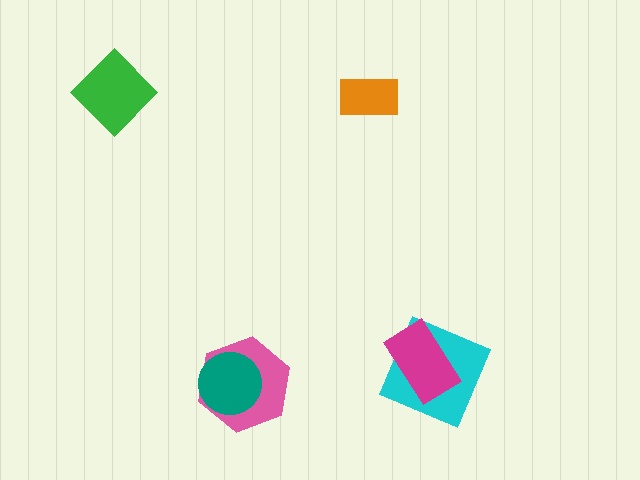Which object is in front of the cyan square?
The magenta rectangle is in front of the cyan square.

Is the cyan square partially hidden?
Yes, it is partially covered by another shape.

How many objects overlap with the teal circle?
1 object overlaps with the teal circle.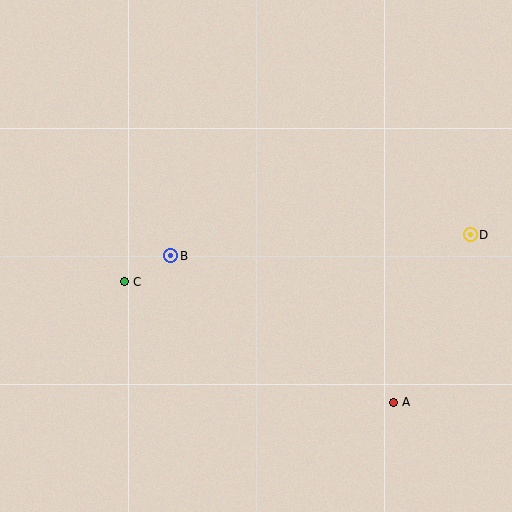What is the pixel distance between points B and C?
The distance between B and C is 53 pixels.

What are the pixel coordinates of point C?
Point C is at (124, 282).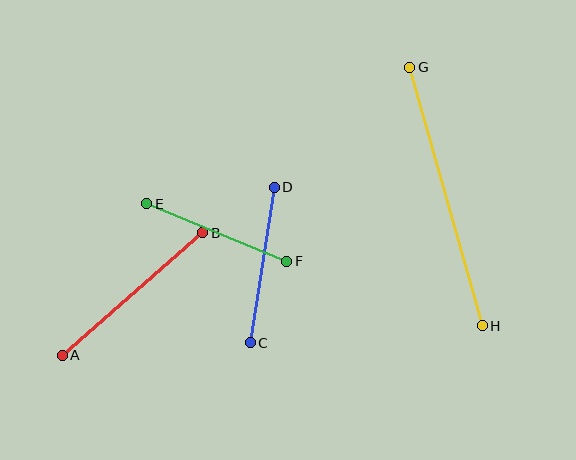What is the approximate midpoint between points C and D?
The midpoint is at approximately (262, 265) pixels.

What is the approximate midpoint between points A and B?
The midpoint is at approximately (132, 294) pixels.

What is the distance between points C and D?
The distance is approximately 157 pixels.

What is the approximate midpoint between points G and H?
The midpoint is at approximately (446, 197) pixels.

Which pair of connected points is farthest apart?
Points G and H are farthest apart.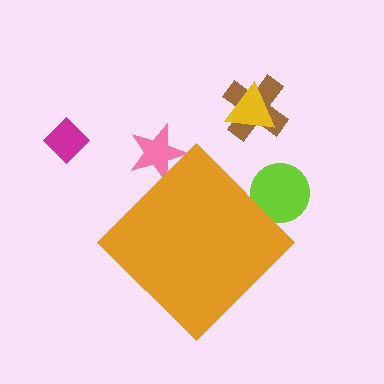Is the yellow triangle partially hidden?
No, the yellow triangle is fully visible.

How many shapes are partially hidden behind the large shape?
2 shapes are partially hidden.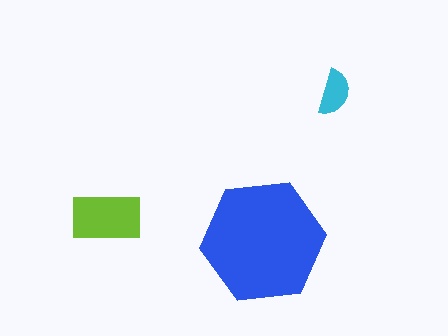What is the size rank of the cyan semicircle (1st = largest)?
3rd.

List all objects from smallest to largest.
The cyan semicircle, the lime rectangle, the blue hexagon.